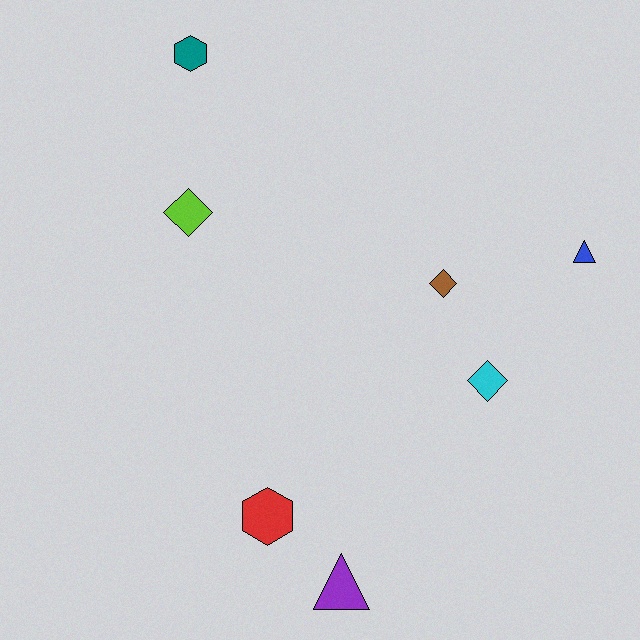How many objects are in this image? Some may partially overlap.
There are 7 objects.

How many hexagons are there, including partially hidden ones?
There are 2 hexagons.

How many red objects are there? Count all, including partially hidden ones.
There is 1 red object.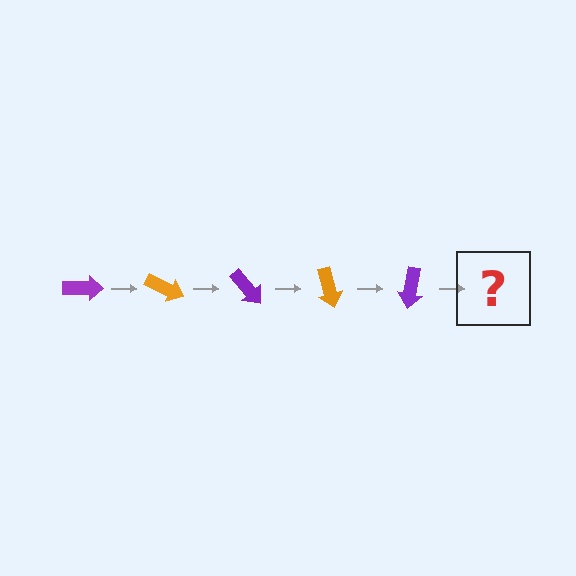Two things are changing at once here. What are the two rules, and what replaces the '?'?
The two rules are that it rotates 25 degrees each step and the color cycles through purple and orange. The '?' should be an orange arrow, rotated 125 degrees from the start.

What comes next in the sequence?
The next element should be an orange arrow, rotated 125 degrees from the start.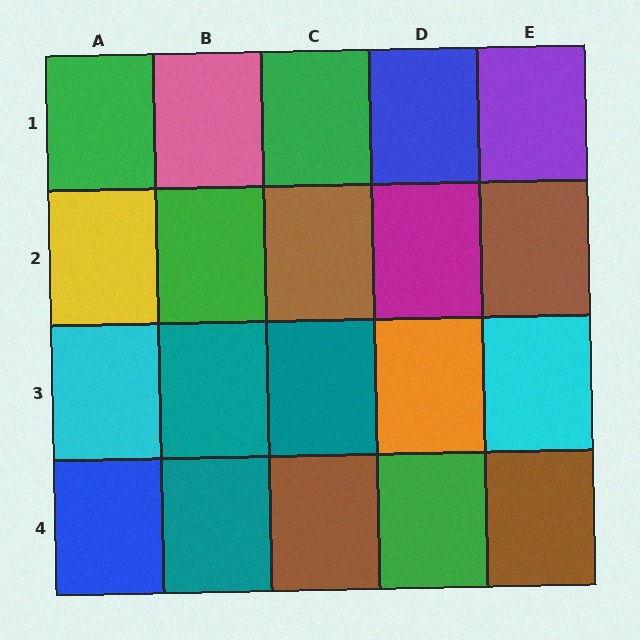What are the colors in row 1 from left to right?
Green, pink, green, blue, purple.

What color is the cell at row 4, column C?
Brown.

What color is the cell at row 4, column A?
Blue.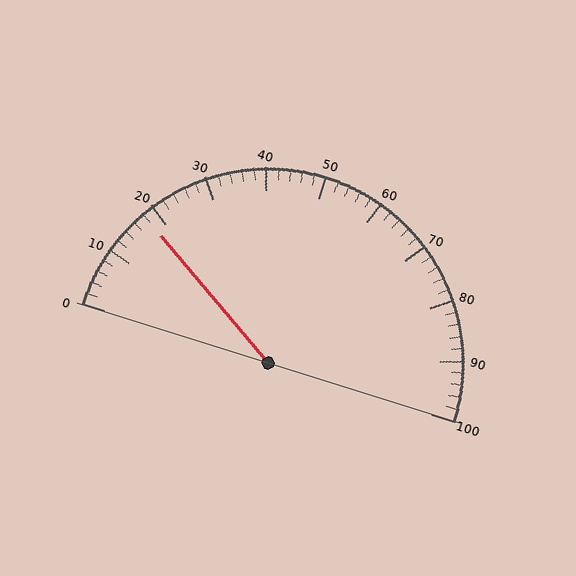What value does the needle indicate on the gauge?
The needle indicates approximately 18.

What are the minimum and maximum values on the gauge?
The gauge ranges from 0 to 100.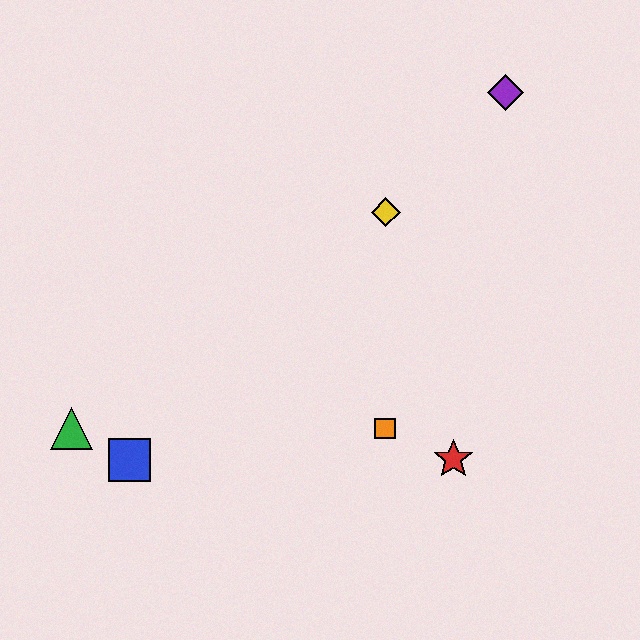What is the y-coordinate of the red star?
The red star is at y≈459.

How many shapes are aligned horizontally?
2 shapes (the green triangle, the orange square) are aligned horizontally.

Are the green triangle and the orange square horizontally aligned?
Yes, both are at y≈428.